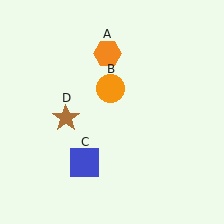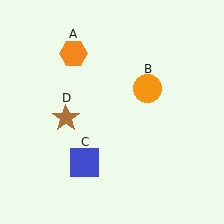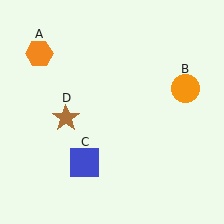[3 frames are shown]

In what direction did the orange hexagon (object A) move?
The orange hexagon (object A) moved left.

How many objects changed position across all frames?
2 objects changed position: orange hexagon (object A), orange circle (object B).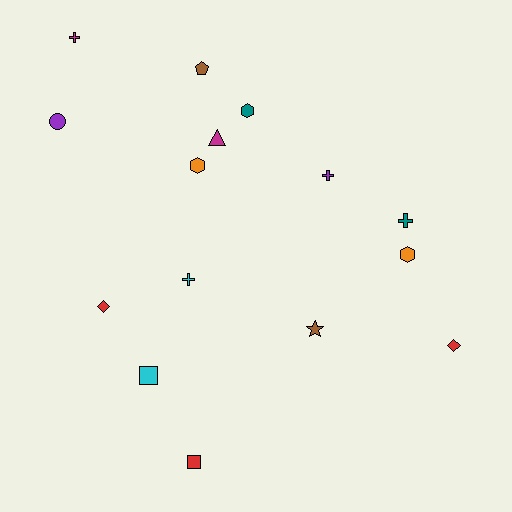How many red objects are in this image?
There are 3 red objects.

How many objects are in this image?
There are 15 objects.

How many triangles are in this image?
There is 1 triangle.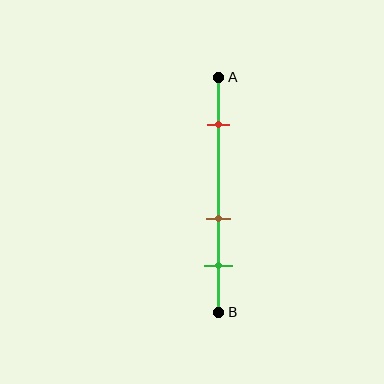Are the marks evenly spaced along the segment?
No, the marks are not evenly spaced.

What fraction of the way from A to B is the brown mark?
The brown mark is approximately 60% (0.6) of the way from A to B.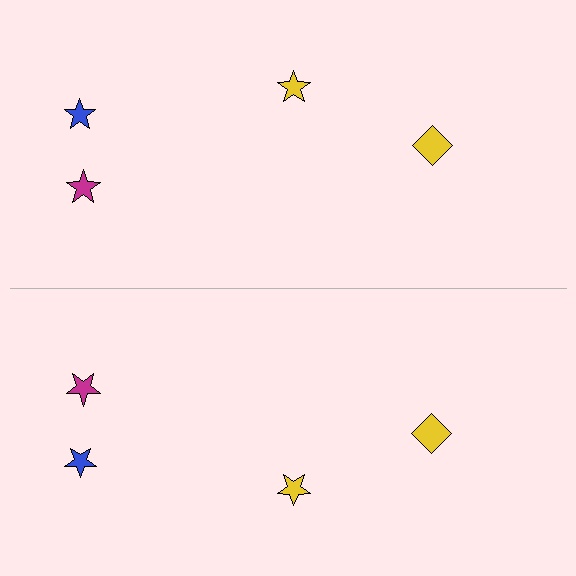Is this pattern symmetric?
Yes, this pattern has bilateral (reflection) symmetry.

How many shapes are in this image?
There are 8 shapes in this image.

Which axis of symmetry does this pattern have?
The pattern has a horizontal axis of symmetry running through the center of the image.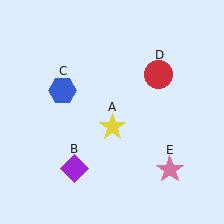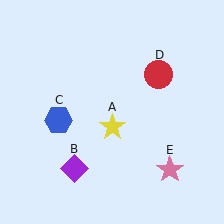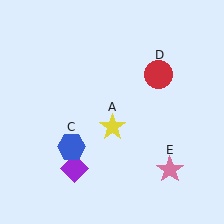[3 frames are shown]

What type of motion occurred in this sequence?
The blue hexagon (object C) rotated counterclockwise around the center of the scene.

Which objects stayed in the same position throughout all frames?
Yellow star (object A) and purple diamond (object B) and red circle (object D) and pink star (object E) remained stationary.